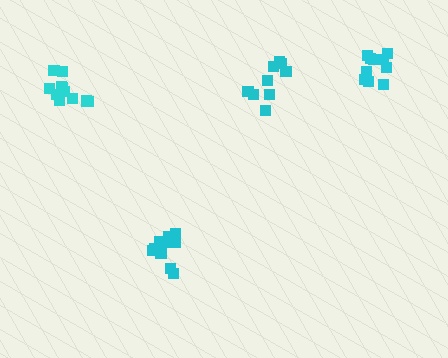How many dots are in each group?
Group 1: 9 dots, Group 2: 10 dots, Group 3: 11 dots, Group 4: 11 dots (41 total).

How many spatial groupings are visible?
There are 4 spatial groupings.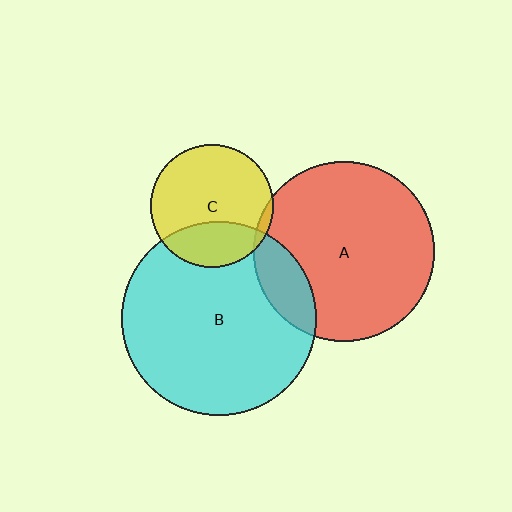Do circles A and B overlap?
Yes.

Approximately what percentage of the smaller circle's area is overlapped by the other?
Approximately 15%.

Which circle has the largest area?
Circle B (cyan).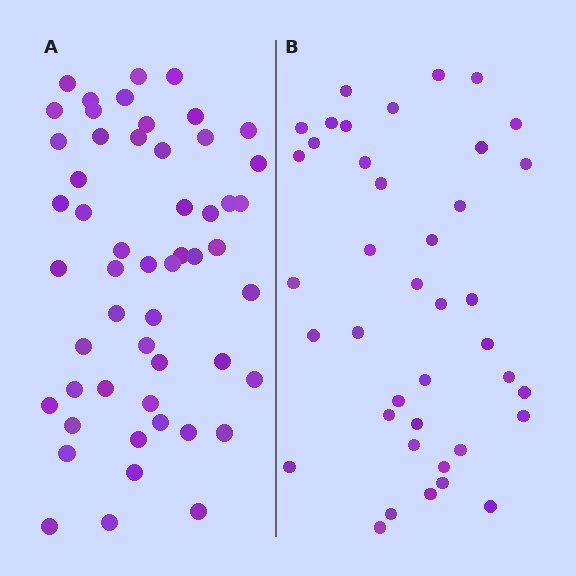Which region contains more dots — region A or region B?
Region A (the left region) has more dots.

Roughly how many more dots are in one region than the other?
Region A has approximately 15 more dots than region B.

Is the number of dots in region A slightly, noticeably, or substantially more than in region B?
Region A has noticeably more, but not dramatically so. The ratio is roughly 1.3 to 1.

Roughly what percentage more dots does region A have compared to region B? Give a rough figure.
About 30% more.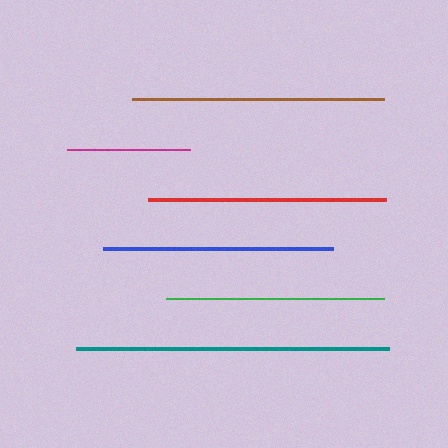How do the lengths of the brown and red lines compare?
The brown and red lines are approximately the same length.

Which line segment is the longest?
The teal line is the longest at approximately 314 pixels.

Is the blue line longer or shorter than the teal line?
The teal line is longer than the blue line.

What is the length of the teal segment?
The teal segment is approximately 314 pixels long.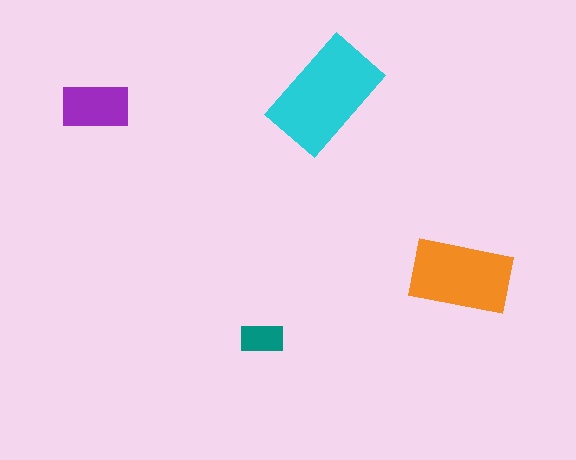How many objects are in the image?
There are 4 objects in the image.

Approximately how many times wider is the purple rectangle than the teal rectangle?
About 1.5 times wider.